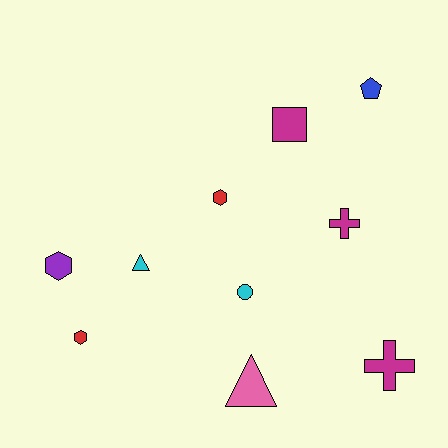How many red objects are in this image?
There are 2 red objects.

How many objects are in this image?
There are 10 objects.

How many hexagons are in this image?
There are 3 hexagons.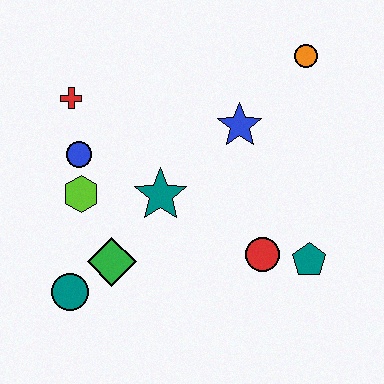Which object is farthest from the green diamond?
The orange circle is farthest from the green diamond.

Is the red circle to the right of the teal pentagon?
No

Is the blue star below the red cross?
Yes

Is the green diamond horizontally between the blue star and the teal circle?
Yes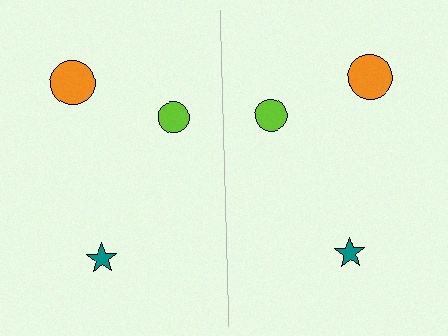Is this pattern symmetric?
Yes, this pattern has bilateral (reflection) symmetry.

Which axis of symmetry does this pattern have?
The pattern has a vertical axis of symmetry running through the center of the image.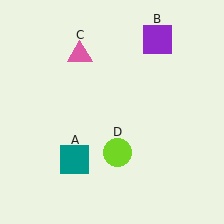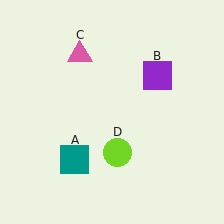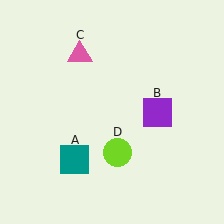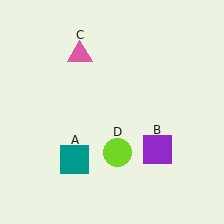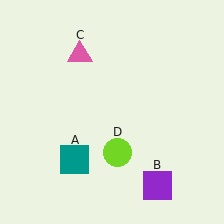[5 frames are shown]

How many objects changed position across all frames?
1 object changed position: purple square (object B).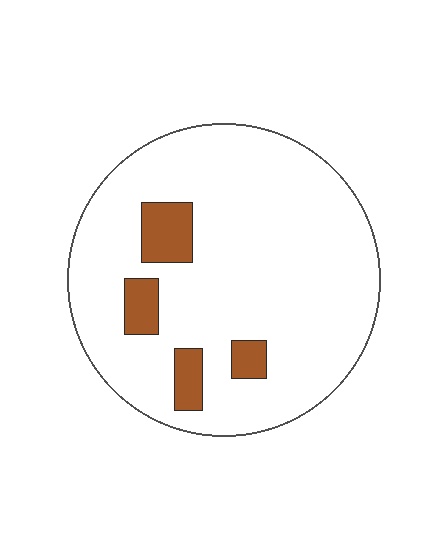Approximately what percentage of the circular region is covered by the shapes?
Approximately 10%.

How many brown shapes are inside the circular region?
4.